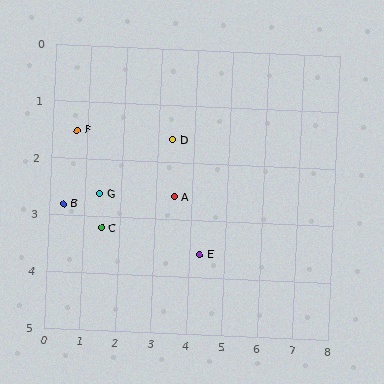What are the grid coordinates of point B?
Point B is at approximately (0.4, 2.8).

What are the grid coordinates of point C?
Point C is at approximately (1.5, 3.2).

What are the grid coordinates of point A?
Point A is at approximately (3.5, 2.6).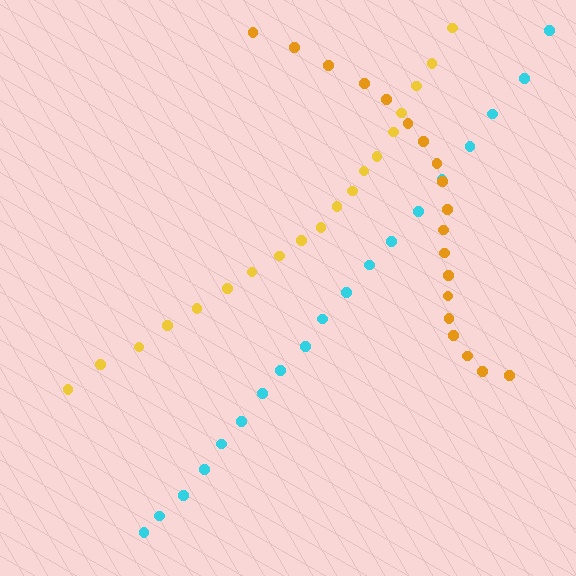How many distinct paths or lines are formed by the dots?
There are 3 distinct paths.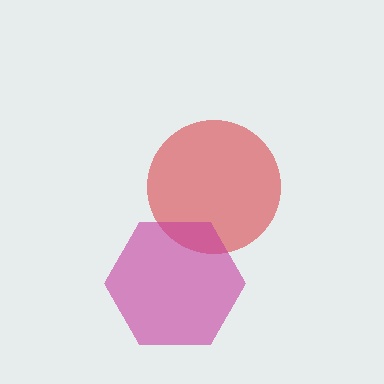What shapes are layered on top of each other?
The layered shapes are: a red circle, a magenta hexagon.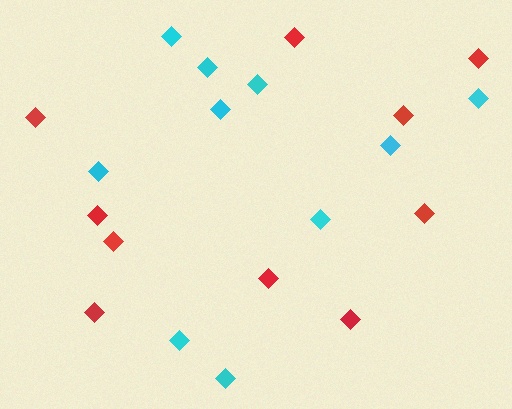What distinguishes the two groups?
There are 2 groups: one group of cyan diamonds (10) and one group of red diamonds (10).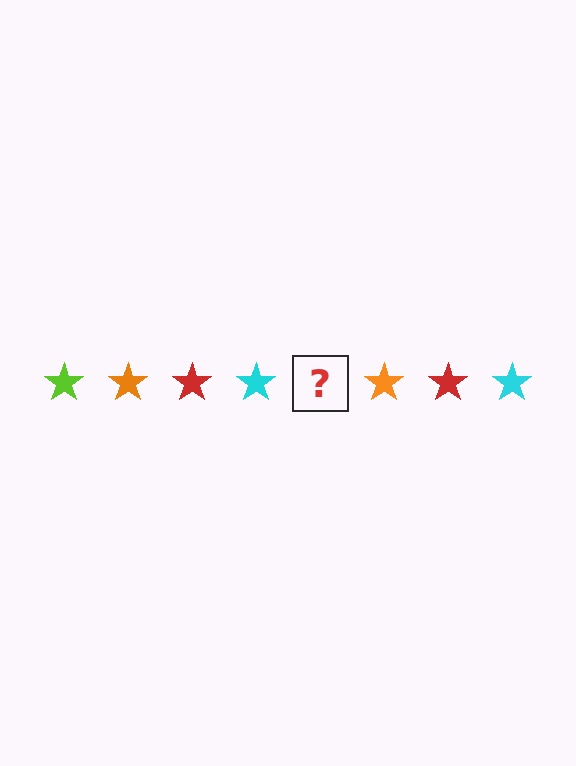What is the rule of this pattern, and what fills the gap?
The rule is that the pattern cycles through lime, orange, red, cyan stars. The gap should be filled with a lime star.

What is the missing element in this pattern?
The missing element is a lime star.